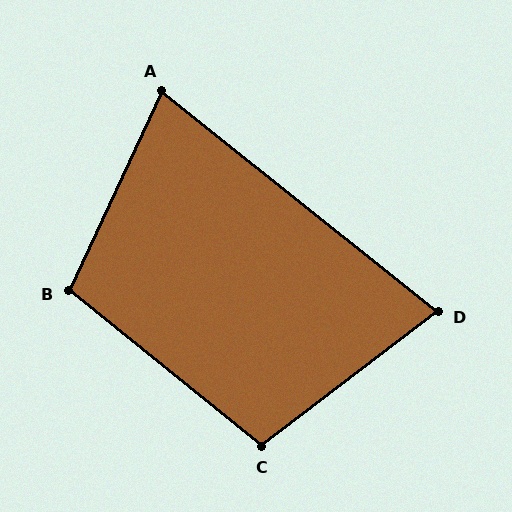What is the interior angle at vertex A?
Approximately 76 degrees (acute).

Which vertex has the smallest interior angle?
D, at approximately 76 degrees.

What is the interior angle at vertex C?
Approximately 104 degrees (obtuse).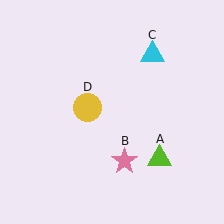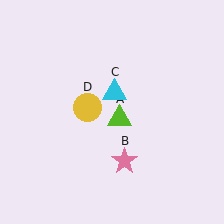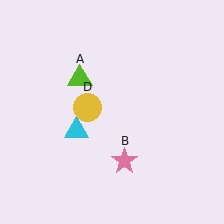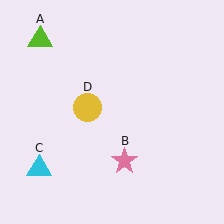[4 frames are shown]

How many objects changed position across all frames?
2 objects changed position: lime triangle (object A), cyan triangle (object C).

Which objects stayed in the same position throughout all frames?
Pink star (object B) and yellow circle (object D) remained stationary.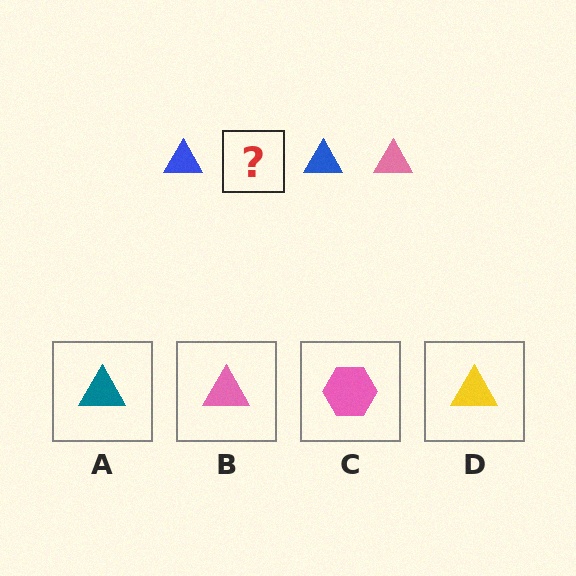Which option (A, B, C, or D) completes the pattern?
B.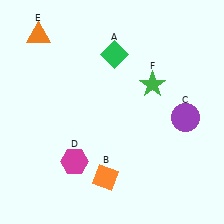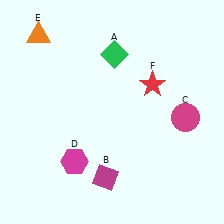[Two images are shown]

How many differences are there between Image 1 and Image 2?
There are 3 differences between the two images.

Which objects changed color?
B changed from orange to magenta. C changed from purple to magenta. F changed from green to red.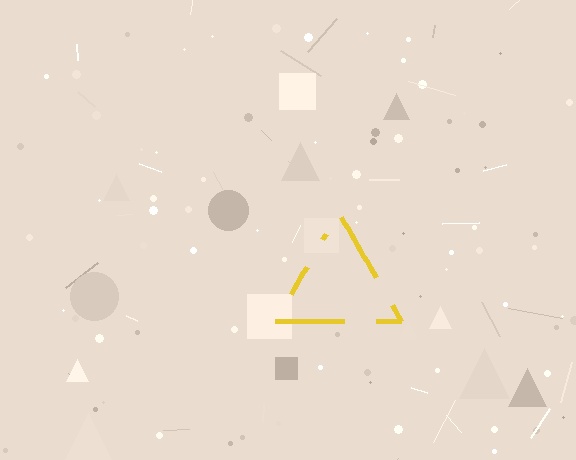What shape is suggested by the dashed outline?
The dashed outline suggests a triangle.